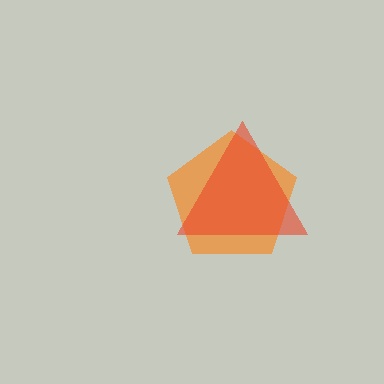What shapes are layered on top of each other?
The layered shapes are: an orange pentagon, a red triangle.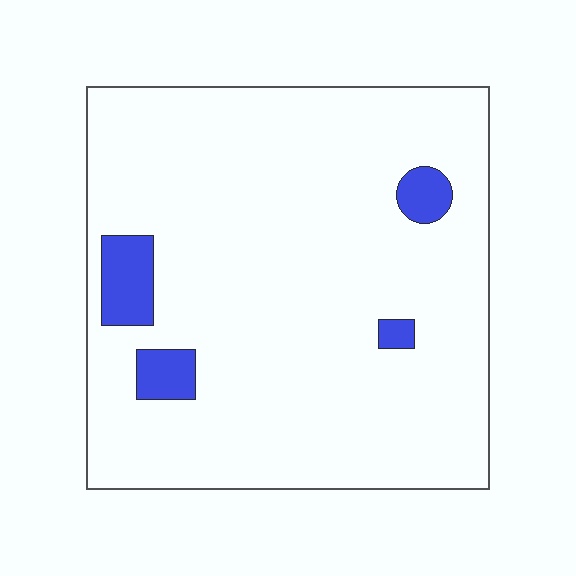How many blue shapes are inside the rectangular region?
4.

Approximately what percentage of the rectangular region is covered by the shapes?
Approximately 5%.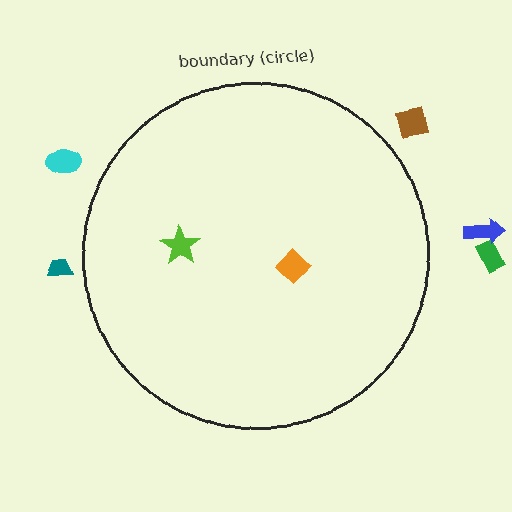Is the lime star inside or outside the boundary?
Inside.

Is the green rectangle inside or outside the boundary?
Outside.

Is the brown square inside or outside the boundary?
Outside.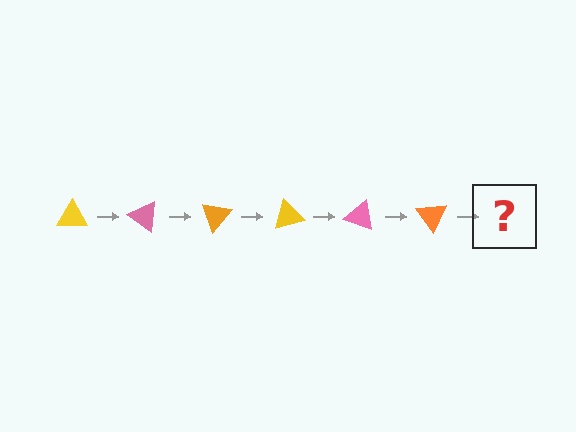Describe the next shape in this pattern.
It should be a yellow triangle, rotated 210 degrees from the start.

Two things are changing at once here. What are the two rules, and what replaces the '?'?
The two rules are that it rotates 35 degrees each step and the color cycles through yellow, pink, and orange. The '?' should be a yellow triangle, rotated 210 degrees from the start.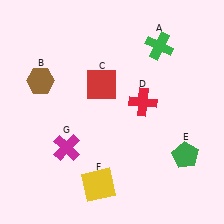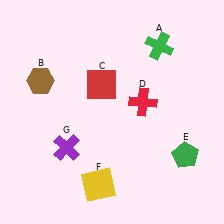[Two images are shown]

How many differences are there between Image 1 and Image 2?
There is 1 difference between the two images.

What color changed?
The cross (G) changed from magenta in Image 1 to purple in Image 2.